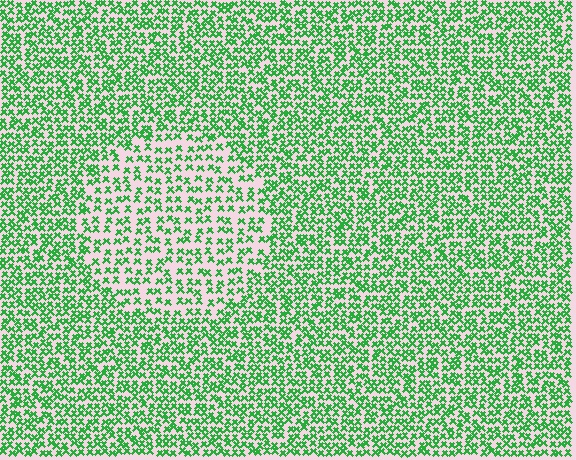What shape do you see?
I see a circle.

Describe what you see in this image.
The image contains small green elements arranged at two different densities. A circle-shaped region is visible where the elements are less densely packed than the surrounding area.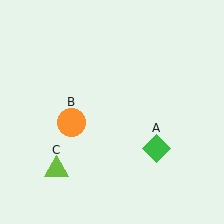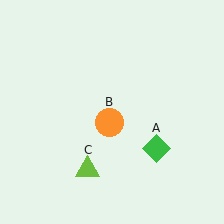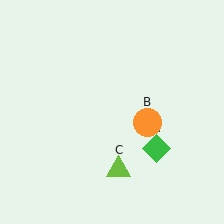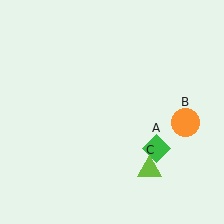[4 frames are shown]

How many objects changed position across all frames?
2 objects changed position: orange circle (object B), lime triangle (object C).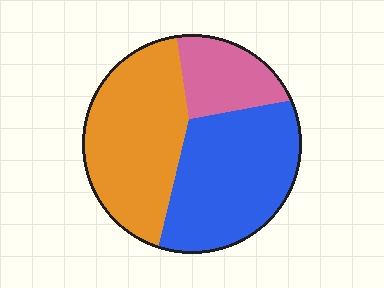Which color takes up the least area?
Pink, at roughly 15%.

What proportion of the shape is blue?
Blue takes up between a third and a half of the shape.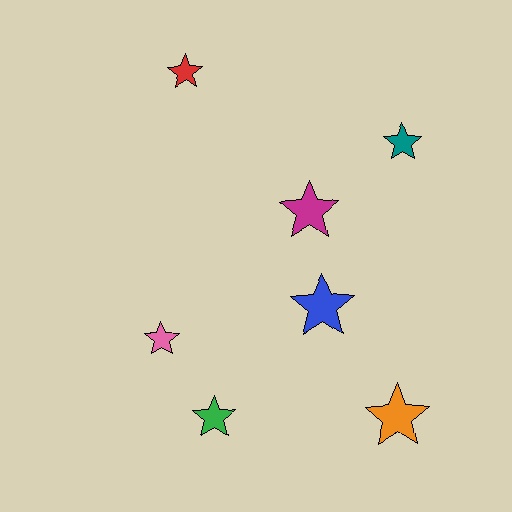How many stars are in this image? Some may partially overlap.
There are 7 stars.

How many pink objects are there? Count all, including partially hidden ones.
There is 1 pink object.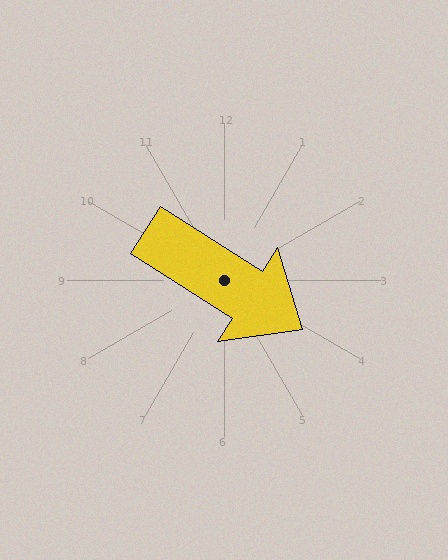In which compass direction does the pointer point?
Southeast.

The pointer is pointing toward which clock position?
Roughly 4 o'clock.